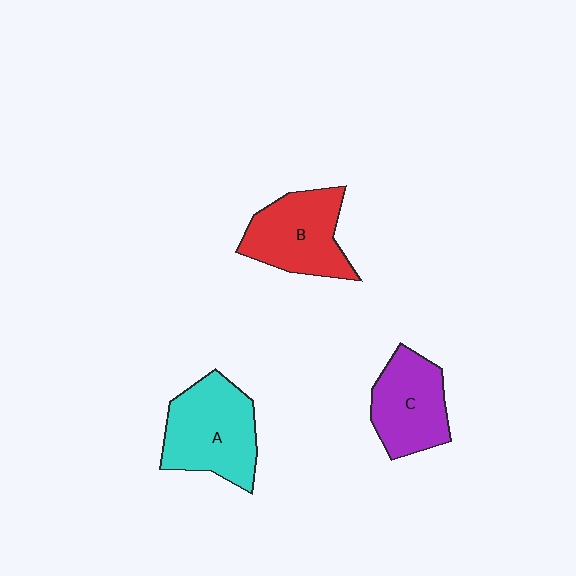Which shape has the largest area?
Shape A (cyan).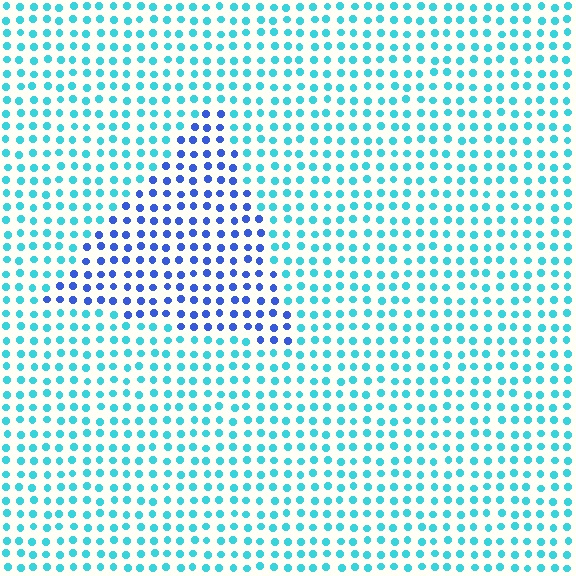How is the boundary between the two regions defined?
The boundary is defined purely by a slight shift in hue (about 45 degrees). Spacing, size, and orientation are identical on both sides.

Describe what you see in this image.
The image is filled with small cyan elements in a uniform arrangement. A triangle-shaped region is visible where the elements are tinted to a slightly different hue, forming a subtle color boundary.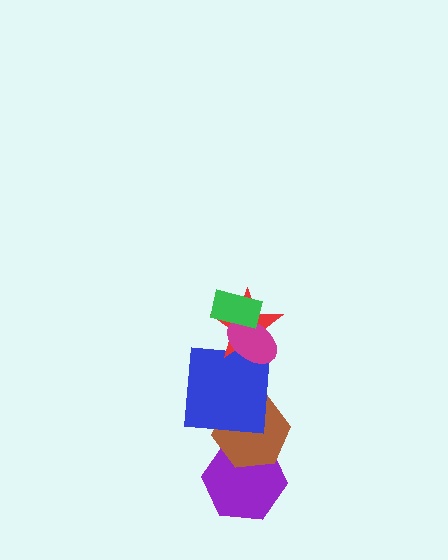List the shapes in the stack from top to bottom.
From top to bottom: the green rectangle, the magenta ellipse, the red star, the blue square, the brown hexagon, the purple hexagon.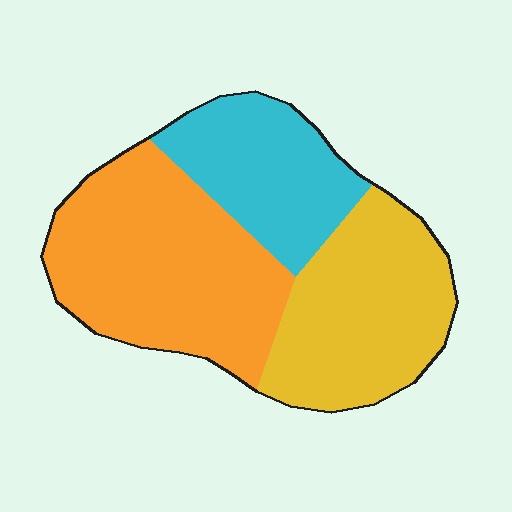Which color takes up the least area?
Cyan, at roughly 25%.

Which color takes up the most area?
Orange, at roughly 40%.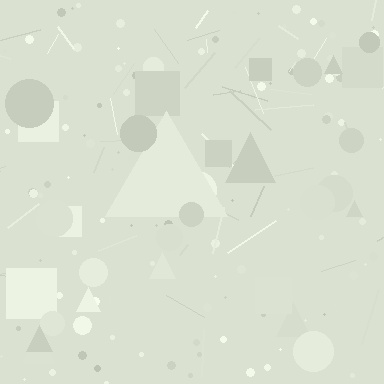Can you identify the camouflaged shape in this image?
The camouflaged shape is a triangle.